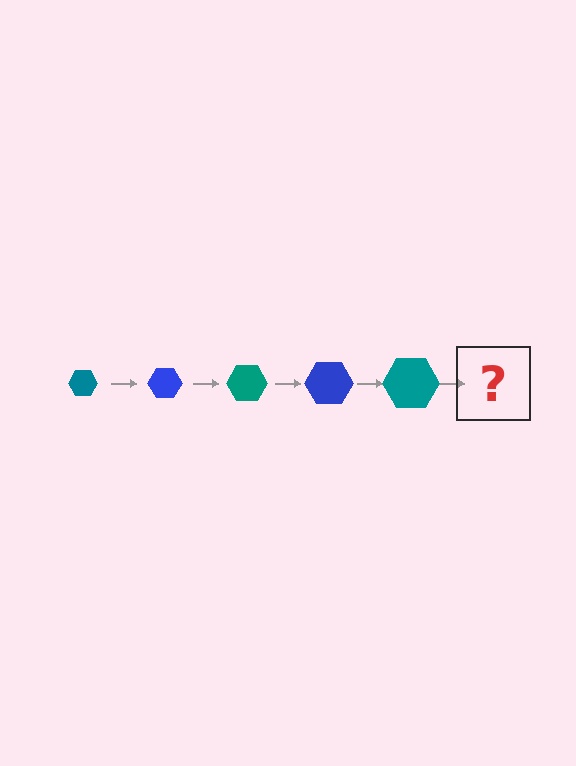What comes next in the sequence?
The next element should be a blue hexagon, larger than the previous one.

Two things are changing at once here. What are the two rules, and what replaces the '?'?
The two rules are that the hexagon grows larger each step and the color cycles through teal and blue. The '?' should be a blue hexagon, larger than the previous one.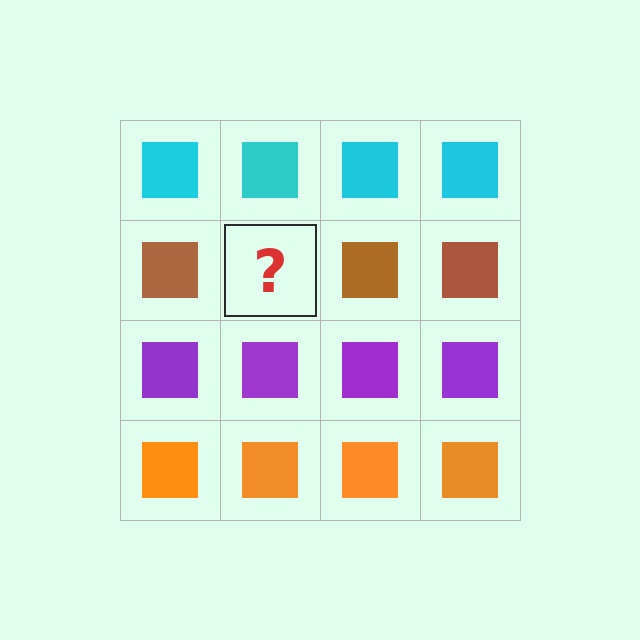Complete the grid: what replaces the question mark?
The question mark should be replaced with a brown square.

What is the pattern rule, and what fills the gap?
The rule is that each row has a consistent color. The gap should be filled with a brown square.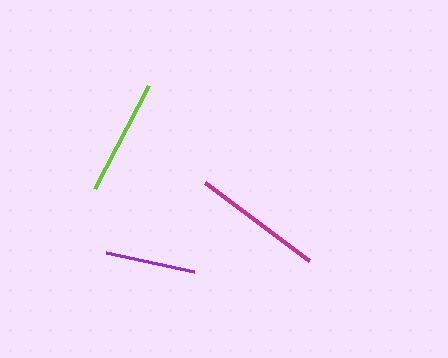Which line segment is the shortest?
The purple line is the shortest at approximately 91 pixels.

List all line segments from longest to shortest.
From longest to shortest: magenta, lime, purple.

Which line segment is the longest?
The magenta line is the longest at approximately 130 pixels.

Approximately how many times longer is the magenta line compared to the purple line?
The magenta line is approximately 1.4 times the length of the purple line.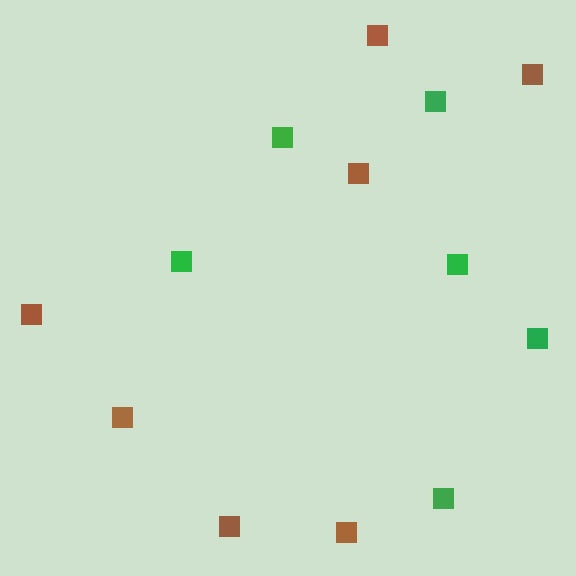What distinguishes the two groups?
There are 2 groups: one group of brown squares (7) and one group of green squares (6).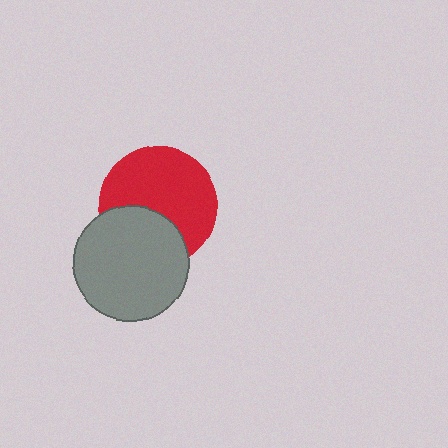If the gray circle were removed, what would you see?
You would see the complete red circle.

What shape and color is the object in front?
The object in front is a gray circle.